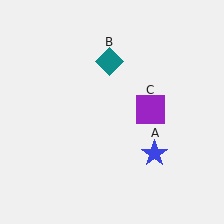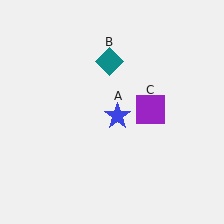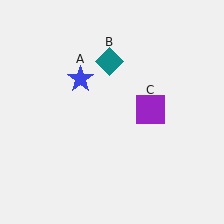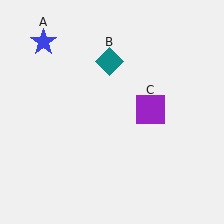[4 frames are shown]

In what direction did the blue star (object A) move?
The blue star (object A) moved up and to the left.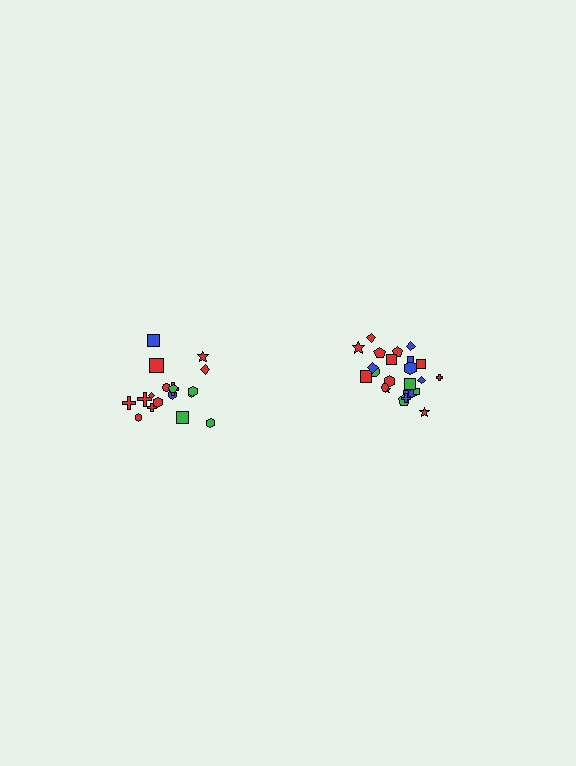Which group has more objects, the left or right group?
The right group.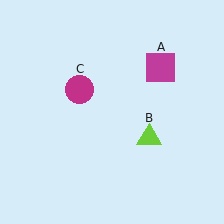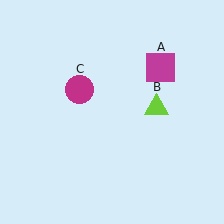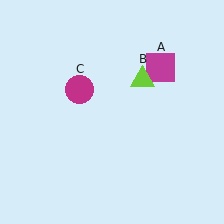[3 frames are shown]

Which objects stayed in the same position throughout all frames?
Magenta square (object A) and magenta circle (object C) remained stationary.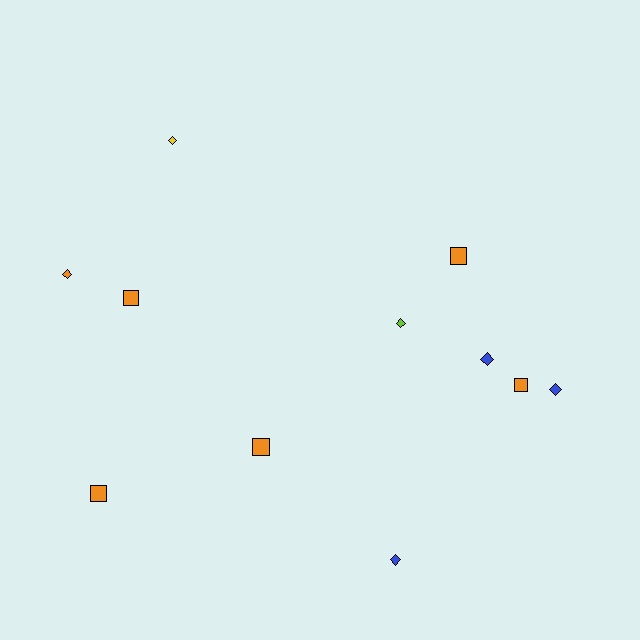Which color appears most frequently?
Orange, with 6 objects.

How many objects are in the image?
There are 11 objects.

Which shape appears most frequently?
Diamond, with 6 objects.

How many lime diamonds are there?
There is 1 lime diamond.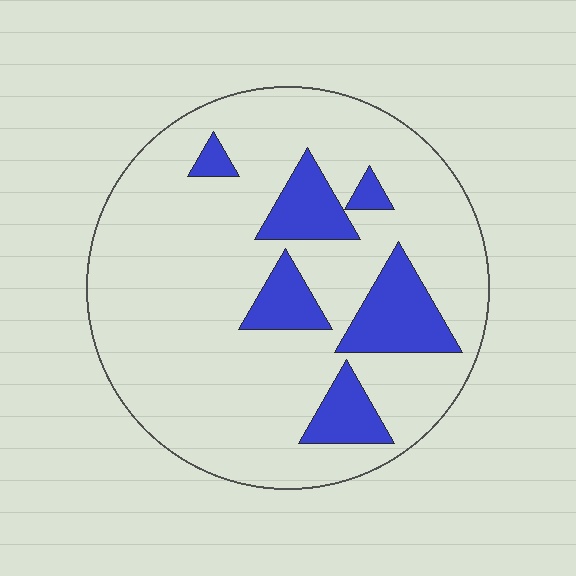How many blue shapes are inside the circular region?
6.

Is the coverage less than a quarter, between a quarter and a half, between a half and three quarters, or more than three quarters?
Less than a quarter.